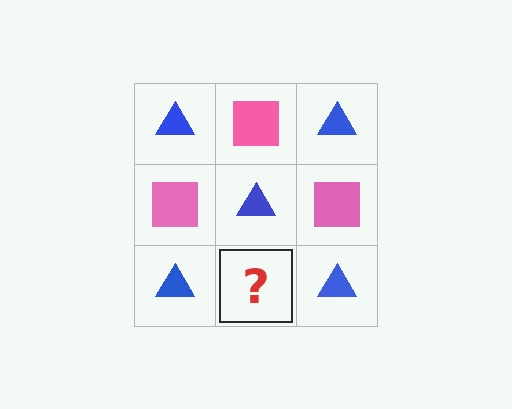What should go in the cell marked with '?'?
The missing cell should contain a pink square.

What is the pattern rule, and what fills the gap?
The rule is that it alternates blue triangle and pink square in a checkerboard pattern. The gap should be filled with a pink square.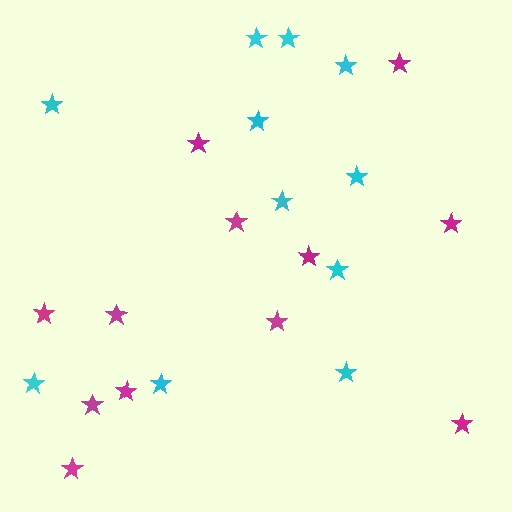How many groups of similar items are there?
There are 2 groups: one group of cyan stars (11) and one group of magenta stars (12).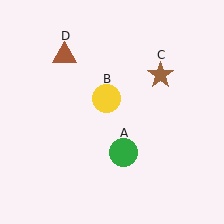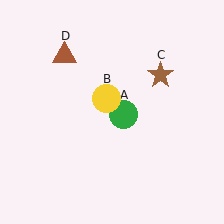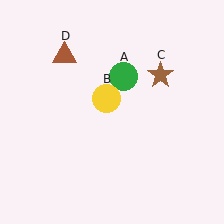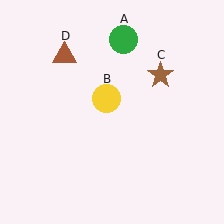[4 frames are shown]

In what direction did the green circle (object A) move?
The green circle (object A) moved up.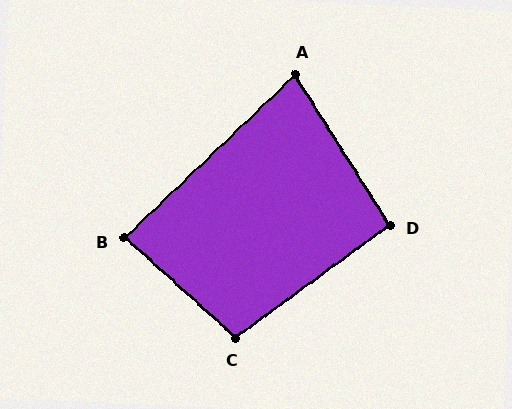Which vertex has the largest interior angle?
C, at approximately 101 degrees.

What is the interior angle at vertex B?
Approximately 86 degrees (approximately right).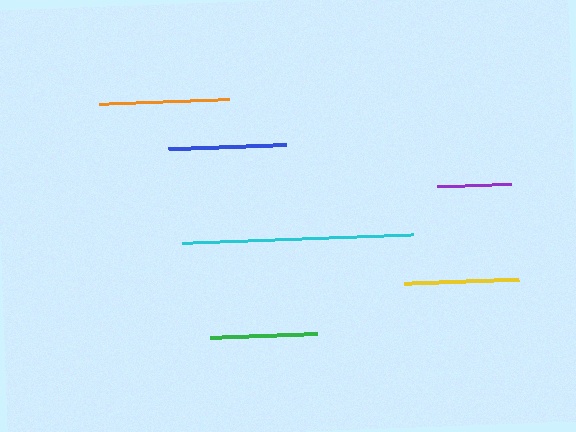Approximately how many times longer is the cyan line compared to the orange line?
The cyan line is approximately 1.8 times the length of the orange line.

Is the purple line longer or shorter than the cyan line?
The cyan line is longer than the purple line.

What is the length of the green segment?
The green segment is approximately 106 pixels long.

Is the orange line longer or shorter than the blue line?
The orange line is longer than the blue line.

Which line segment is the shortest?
The purple line is the shortest at approximately 74 pixels.